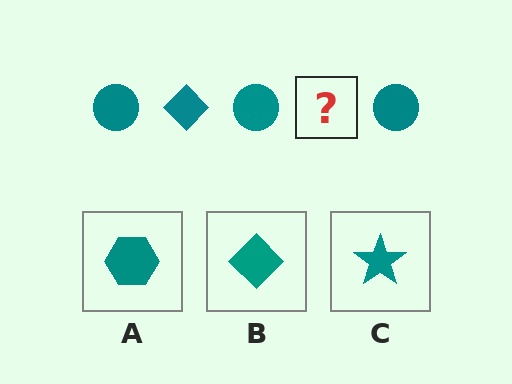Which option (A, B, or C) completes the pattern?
B.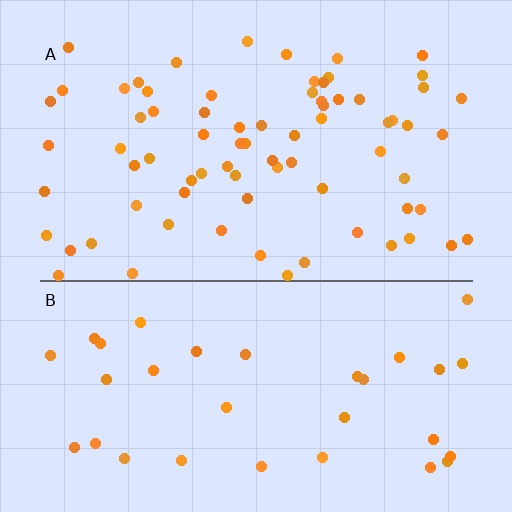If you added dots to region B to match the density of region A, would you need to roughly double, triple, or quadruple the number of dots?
Approximately double.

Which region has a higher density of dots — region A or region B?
A (the top).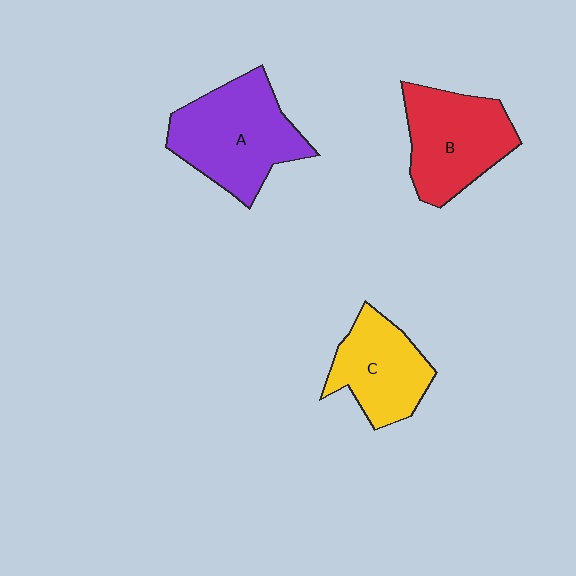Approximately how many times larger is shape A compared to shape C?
Approximately 1.4 times.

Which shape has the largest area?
Shape A (purple).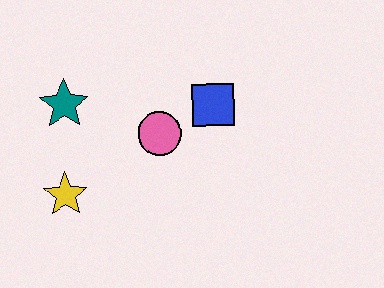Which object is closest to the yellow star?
The teal star is closest to the yellow star.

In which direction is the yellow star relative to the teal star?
The yellow star is below the teal star.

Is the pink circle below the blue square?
Yes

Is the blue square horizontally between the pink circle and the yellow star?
No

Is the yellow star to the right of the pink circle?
No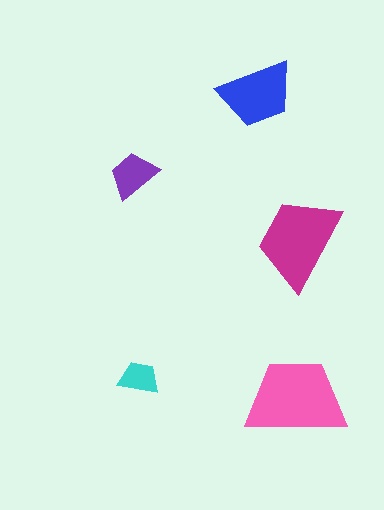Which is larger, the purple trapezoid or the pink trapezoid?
The pink one.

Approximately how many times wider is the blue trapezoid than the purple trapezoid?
About 1.5 times wider.